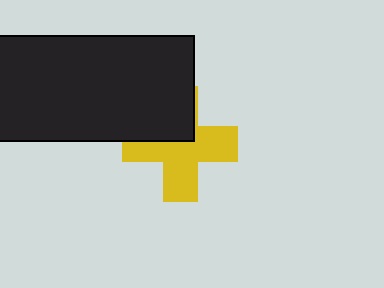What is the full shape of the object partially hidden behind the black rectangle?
The partially hidden object is a yellow cross.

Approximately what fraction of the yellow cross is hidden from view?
Roughly 36% of the yellow cross is hidden behind the black rectangle.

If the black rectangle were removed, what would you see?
You would see the complete yellow cross.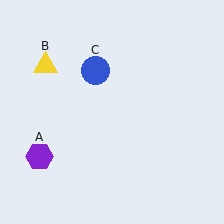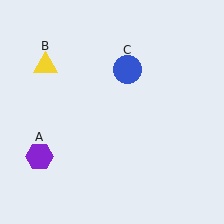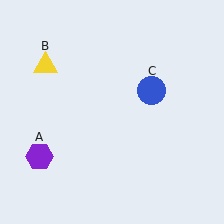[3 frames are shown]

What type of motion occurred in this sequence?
The blue circle (object C) rotated clockwise around the center of the scene.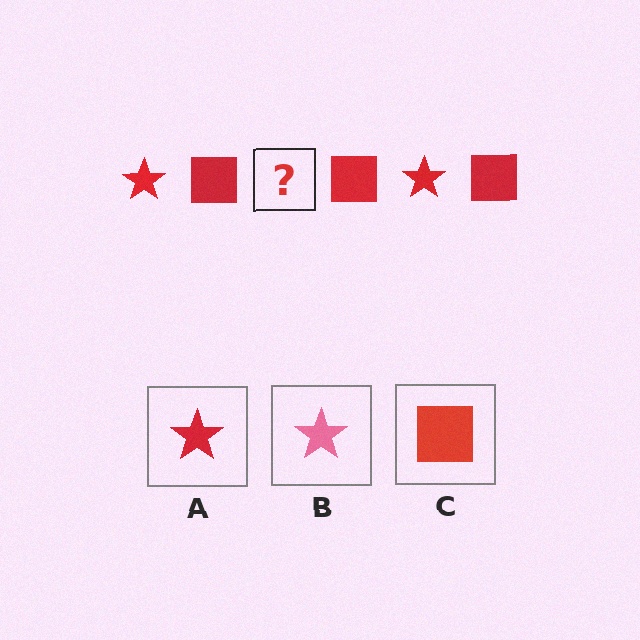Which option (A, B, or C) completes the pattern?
A.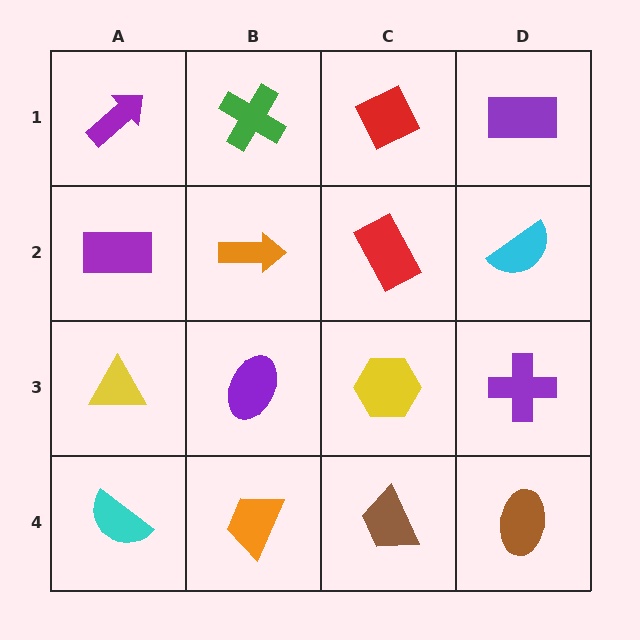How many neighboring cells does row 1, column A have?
2.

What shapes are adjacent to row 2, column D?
A purple rectangle (row 1, column D), a purple cross (row 3, column D), a red rectangle (row 2, column C).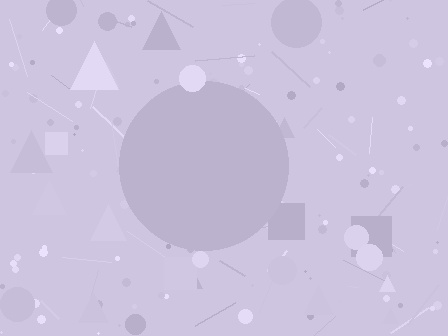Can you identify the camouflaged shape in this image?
The camouflaged shape is a circle.